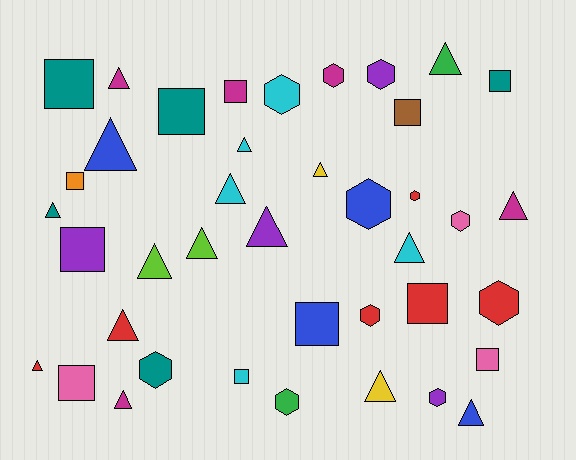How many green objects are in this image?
There are 2 green objects.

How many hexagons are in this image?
There are 11 hexagons.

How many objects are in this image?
There are 40 objects.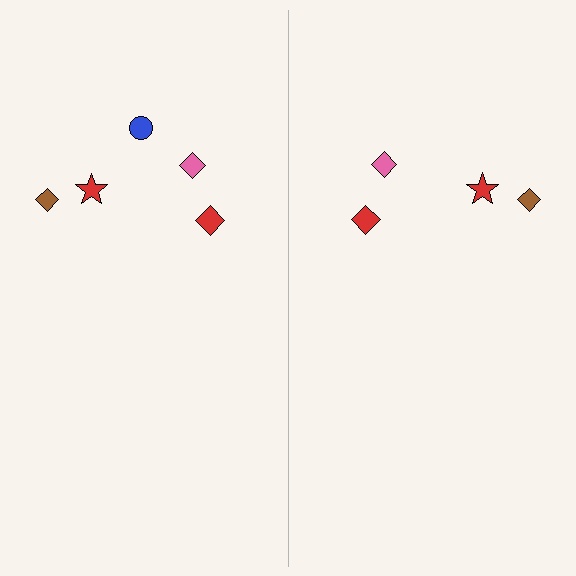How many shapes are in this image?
There are 9 shapes in this image.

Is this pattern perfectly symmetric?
No, the pattern is not perfectly symmetric. A blue circle is missing from the right side.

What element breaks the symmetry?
A blue circle is missing from the right side.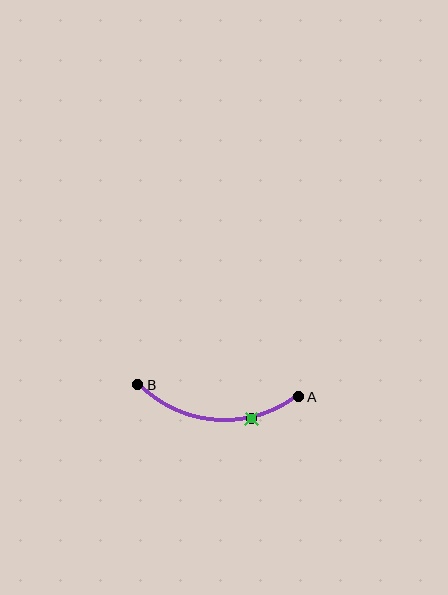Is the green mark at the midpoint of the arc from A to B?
No. The green mark lies on the arc but is closer to endpoint A. The arc midpoint would be at the point on the curve equidistant along the arc from both A and B.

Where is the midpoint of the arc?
The arc midpoint is the point on the curve farthest from the straight line joining A and B. It sits below that line.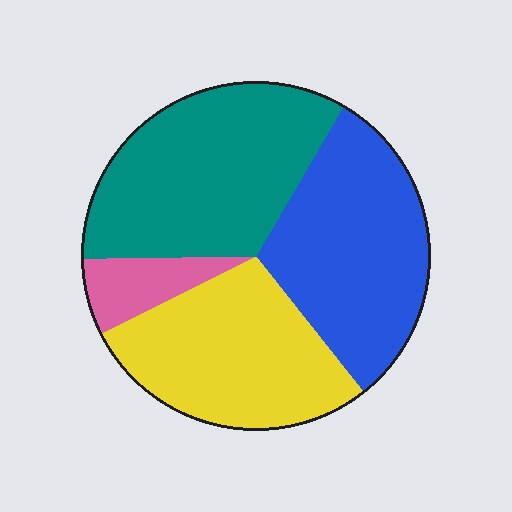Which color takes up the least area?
Pink, at roughly 5%.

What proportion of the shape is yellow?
Yellow takes up about one quarter (1/4) of the shape.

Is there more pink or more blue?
Blue.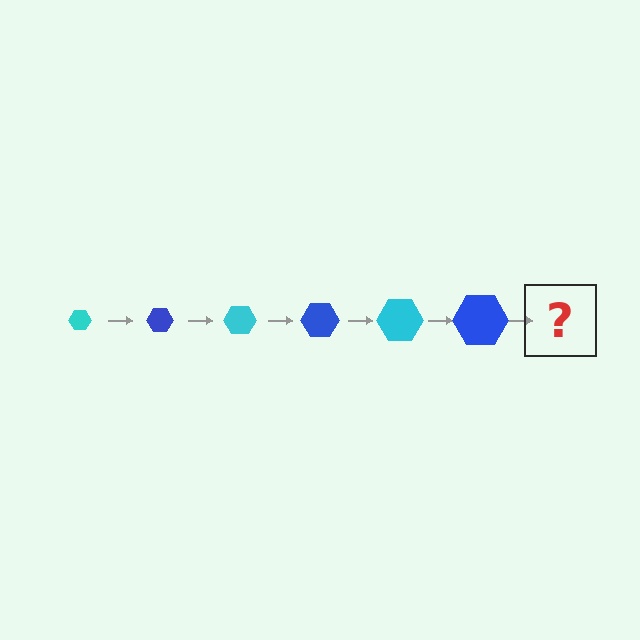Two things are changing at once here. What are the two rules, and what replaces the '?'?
The two rules are that the hexagon grows larger each step and the color cycles through cyan and blue. The '?' should be a cyan hexagon, larger than the previous one.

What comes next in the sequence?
The next element should be a cyan hexagon, larger than the previous one.